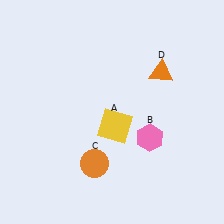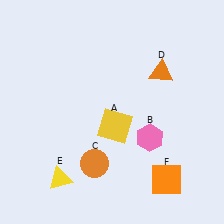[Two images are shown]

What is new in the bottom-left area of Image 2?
A yellow triangle (E) was added in the bottom-left area of Image 2.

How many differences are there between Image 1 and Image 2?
There are 2 differences between the two images.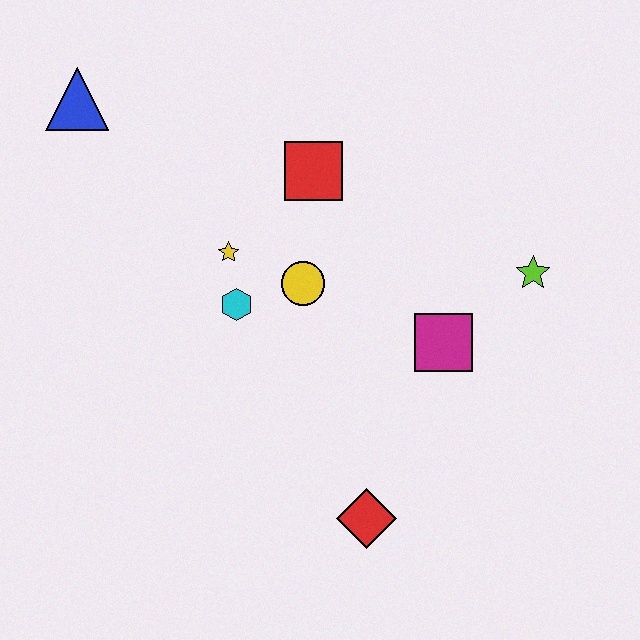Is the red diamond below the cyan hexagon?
Yes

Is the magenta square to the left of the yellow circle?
No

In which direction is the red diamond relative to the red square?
The red diamond is below the red square.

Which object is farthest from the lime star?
The blue triangle is farthest from the lime star.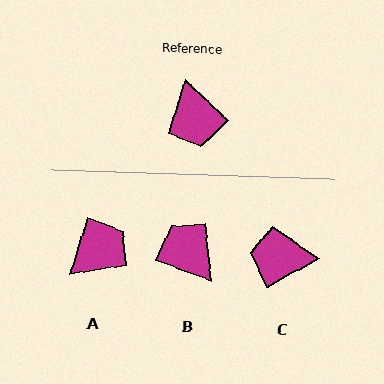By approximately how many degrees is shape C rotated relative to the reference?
Approximately 108 degrees clockwise.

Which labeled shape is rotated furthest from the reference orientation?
B, about 157 degrees away.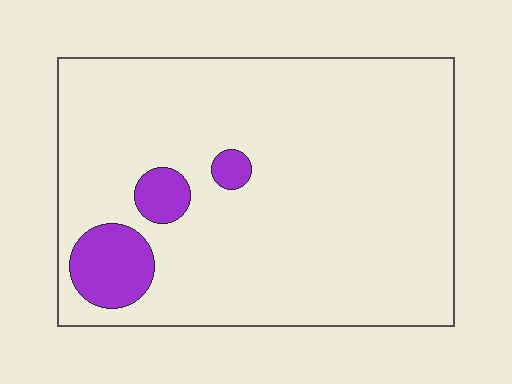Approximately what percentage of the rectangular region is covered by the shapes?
Approximately 10%.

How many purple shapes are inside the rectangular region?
3.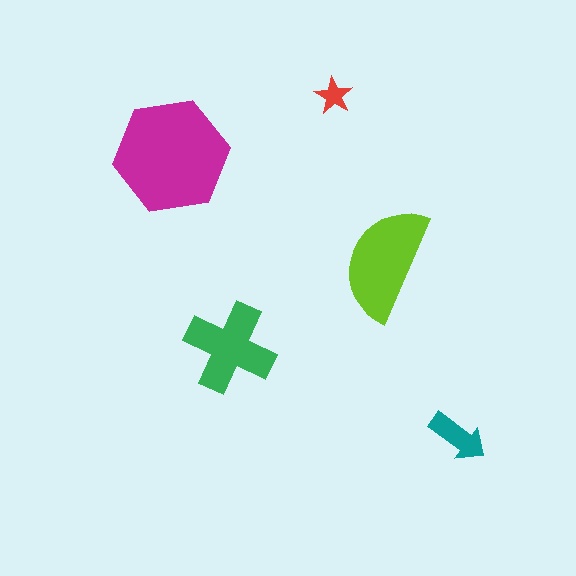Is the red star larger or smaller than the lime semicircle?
Smaller.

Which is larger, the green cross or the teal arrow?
The green cross.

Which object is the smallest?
The red star.